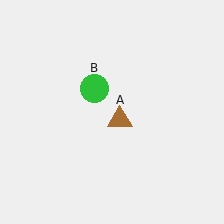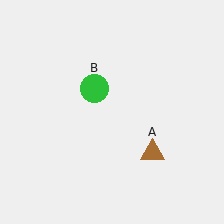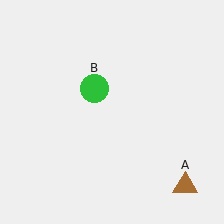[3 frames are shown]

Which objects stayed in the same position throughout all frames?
Green circle (object B) remained stationary.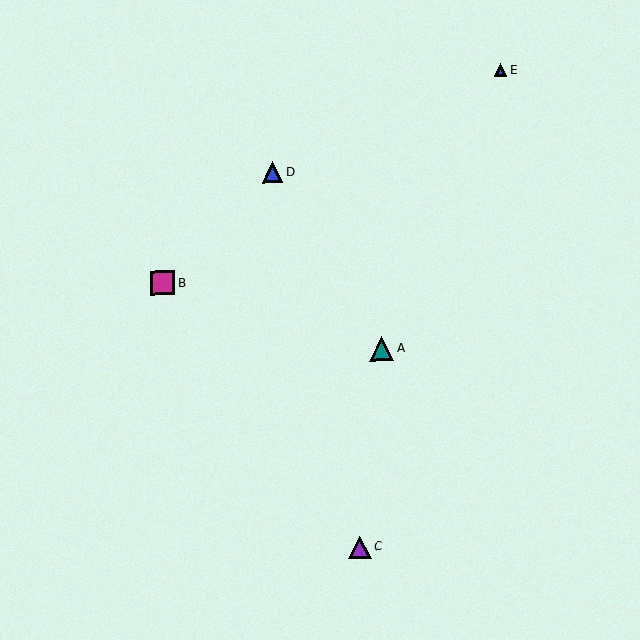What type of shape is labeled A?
Shape A is a teal triangle.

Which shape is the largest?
The teal triangle (labeled A) is the largest.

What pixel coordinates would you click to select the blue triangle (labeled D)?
Click at (272, 173) to select the blue triangle D.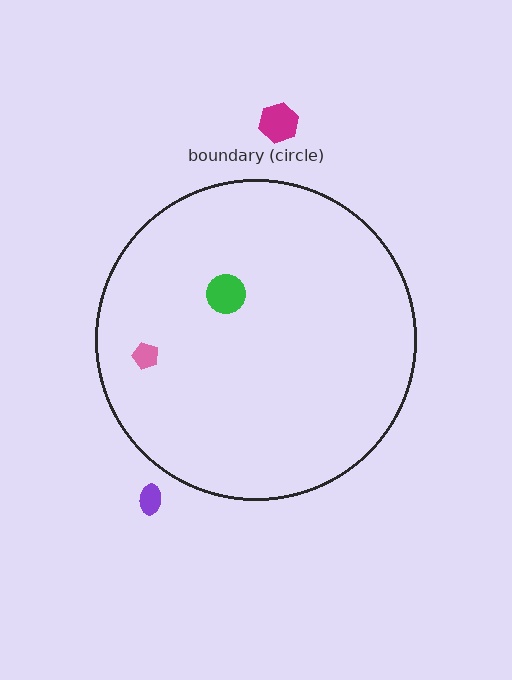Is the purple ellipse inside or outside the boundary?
Outside.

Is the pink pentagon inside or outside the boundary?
Inside.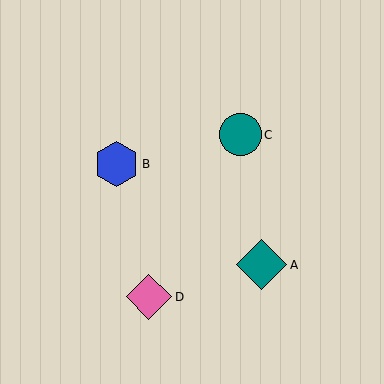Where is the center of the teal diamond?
The center of the teal diamond is at (262, 265).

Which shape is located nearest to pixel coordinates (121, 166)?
The blue hexagon (labeled B) at (117, 164) is nearest to that location.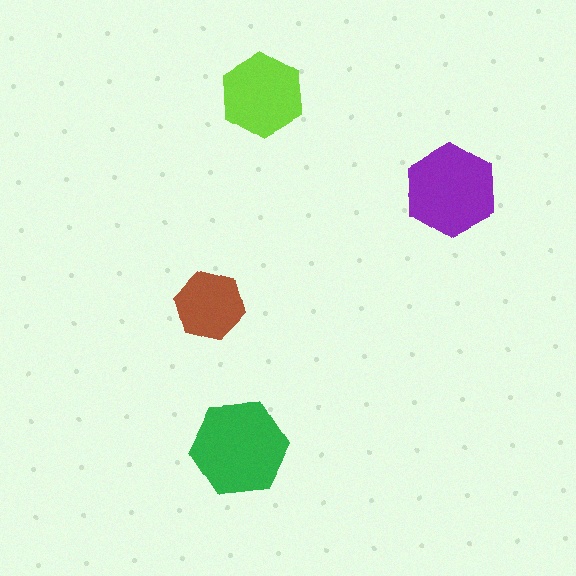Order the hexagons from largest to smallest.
the green one, the purple one, the lime one, the brown one.